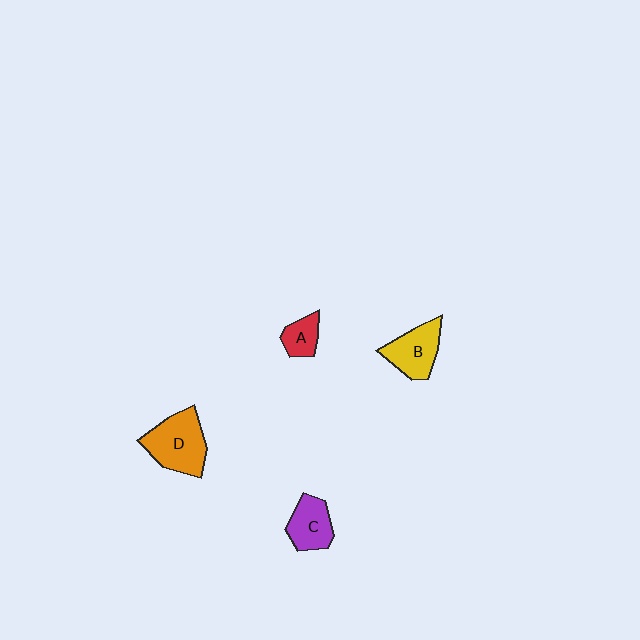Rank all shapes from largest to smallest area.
From largest to smallest: D (orange), B (yellow), C (purple), A (red).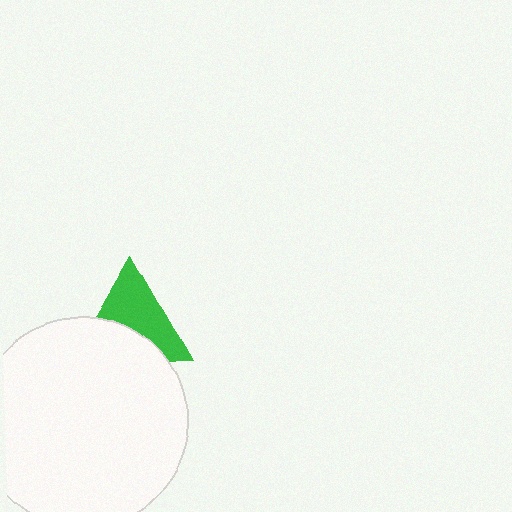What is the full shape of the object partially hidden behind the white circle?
The partially hidden object is a green triangle.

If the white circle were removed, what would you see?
You would see the complete green triangle.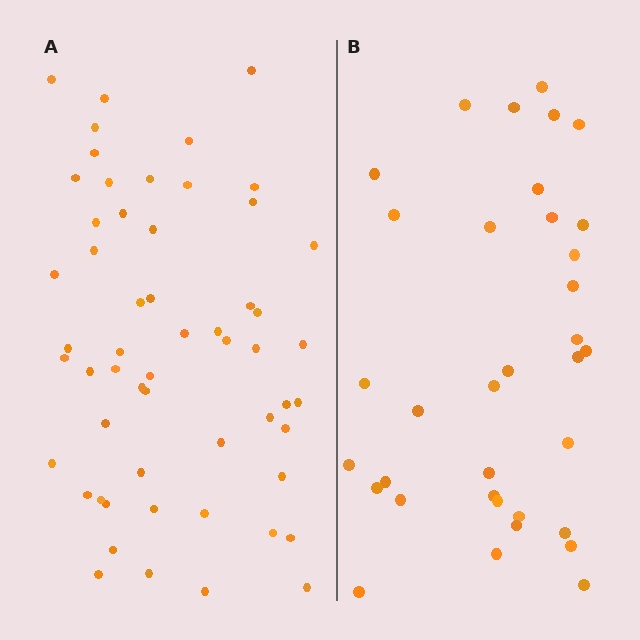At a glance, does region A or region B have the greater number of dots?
Region A (the left region) has more dots.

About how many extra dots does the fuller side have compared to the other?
Region A has approximately 20 more dots than region B.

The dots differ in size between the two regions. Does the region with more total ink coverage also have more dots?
No. Region B has more total ink coverage because its dots are larger, but region A actually contains more individual dots. Total area can be misleading — the number of items is what matters here.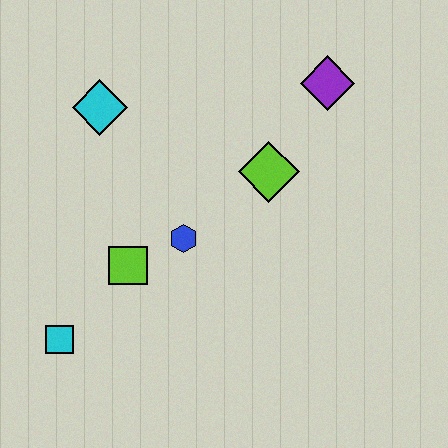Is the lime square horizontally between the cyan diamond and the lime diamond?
Yes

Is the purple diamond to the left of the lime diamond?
No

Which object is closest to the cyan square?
The lime square is closest to the cyan square.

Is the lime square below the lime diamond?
Yes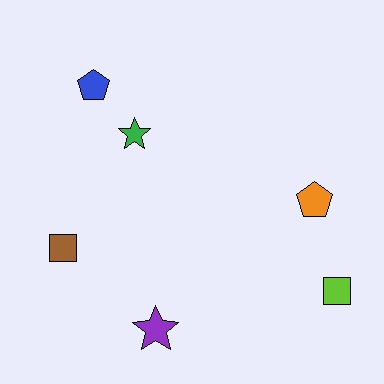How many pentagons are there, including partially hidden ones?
There are 2 pentagons.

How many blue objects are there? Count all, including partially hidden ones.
There is 1 blue object.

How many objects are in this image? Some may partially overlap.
There are 6 objects.